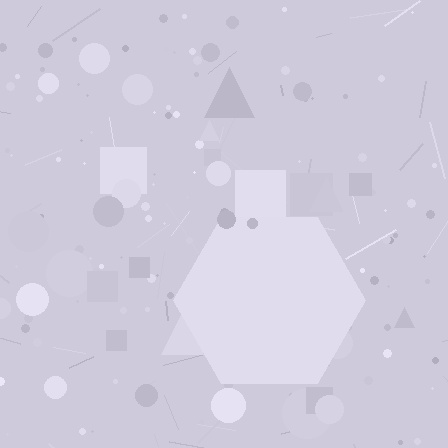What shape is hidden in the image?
A hexagon is hidden in the image.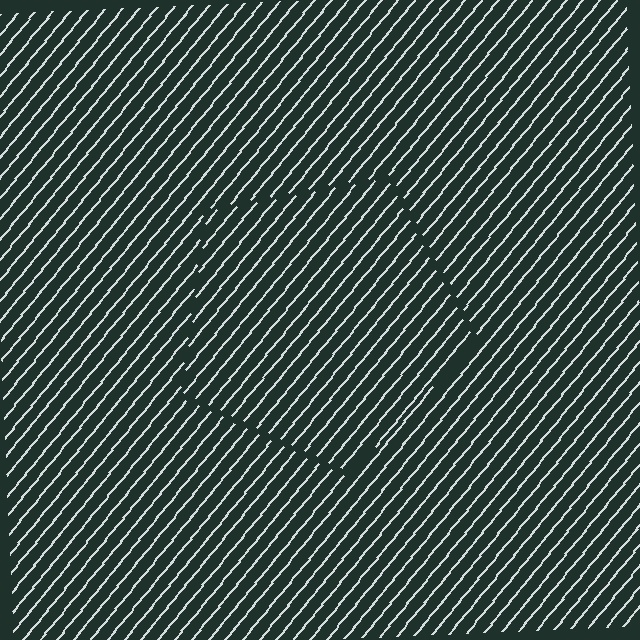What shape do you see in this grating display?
An illusory pentagon. The interior of the shape contains the same grating, shifted by half a period — the contour is defined by the phase discontinuity where line-ends from the inner and outer gratings abut.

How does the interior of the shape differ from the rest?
The interior of the shape contains the same grating, shifted by half a period — the contour is defined by the phase discontinuity where line-ends from the inner and outer gratings abut.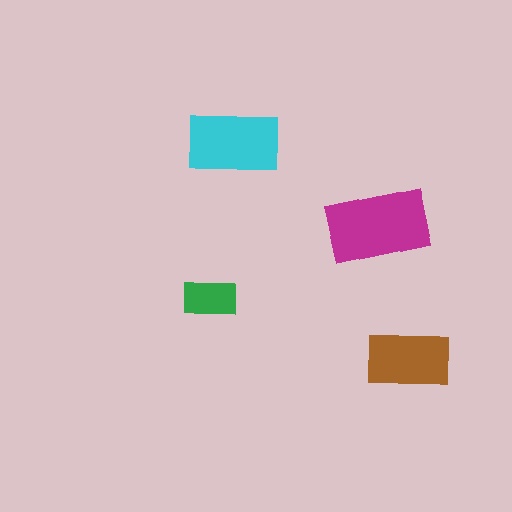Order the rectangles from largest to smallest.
the magenta one, the cyan one, the brown one, the green one.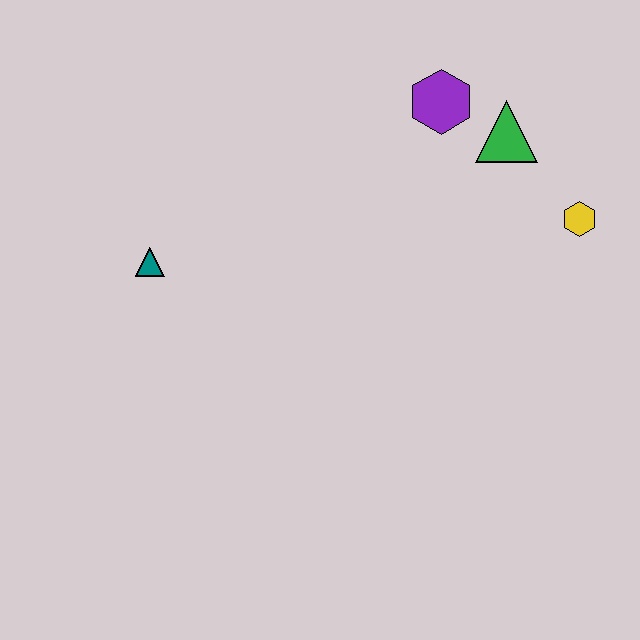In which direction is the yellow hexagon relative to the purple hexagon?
The yellow hexagon is to the right of the purple hexagon.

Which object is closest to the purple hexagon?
The green triangle is closest to the purple hexagon.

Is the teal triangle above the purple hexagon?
No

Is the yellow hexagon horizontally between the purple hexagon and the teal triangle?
No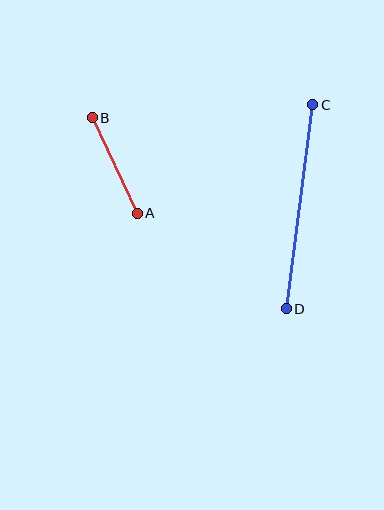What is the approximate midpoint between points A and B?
The midpoint is at approximately (115, 165) pixels.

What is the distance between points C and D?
The distance is approximately 206 pixels.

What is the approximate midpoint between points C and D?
The midpoint is at approximately (300, 207) pixels.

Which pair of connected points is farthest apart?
Points C and D are farthest apart.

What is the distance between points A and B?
The distance is approximately 105 pixels.